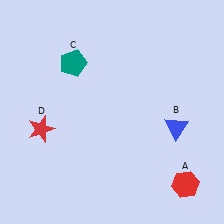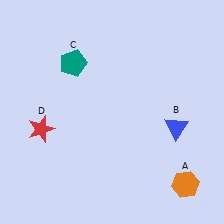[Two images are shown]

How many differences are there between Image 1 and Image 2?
There is 1 difference between the two images.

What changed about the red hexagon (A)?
In Image 1, A is red. In Image 2, it changed to orange.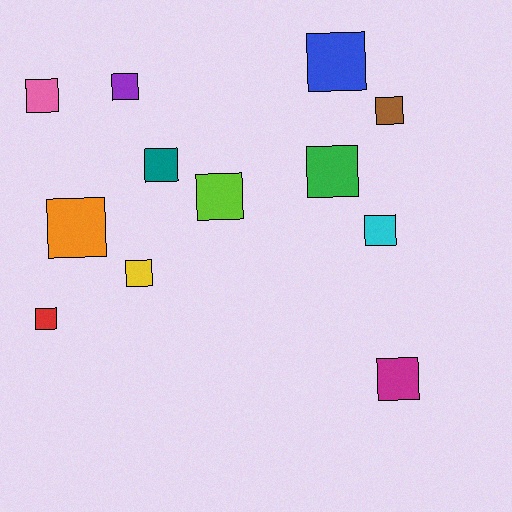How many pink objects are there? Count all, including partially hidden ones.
There is 1 pink object.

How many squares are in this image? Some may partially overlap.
There are 12 squares.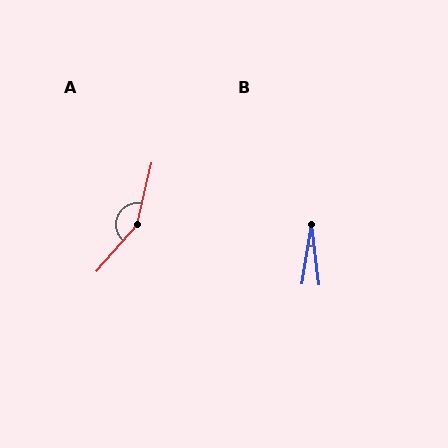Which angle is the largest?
A, at approximately 152 degrees.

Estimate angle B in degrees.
Approximately 16 degrees.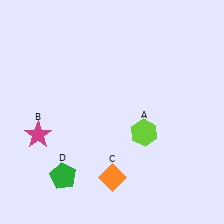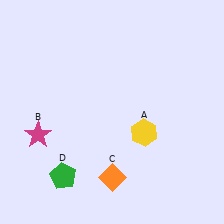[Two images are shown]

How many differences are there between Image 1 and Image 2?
There is 1 difference between the two images.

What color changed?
The hexagon (A) changed from lime in Image 1 to yellow in Image 2.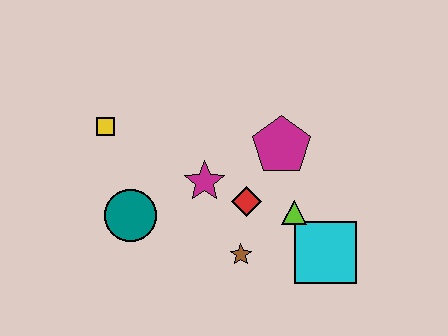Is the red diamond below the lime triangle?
No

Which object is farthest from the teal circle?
The cyan square is farthest from the teal circle.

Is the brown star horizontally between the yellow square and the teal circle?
No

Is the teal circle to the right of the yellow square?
Yes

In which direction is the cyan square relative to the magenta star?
The cyan square is to the right of the magenta star.